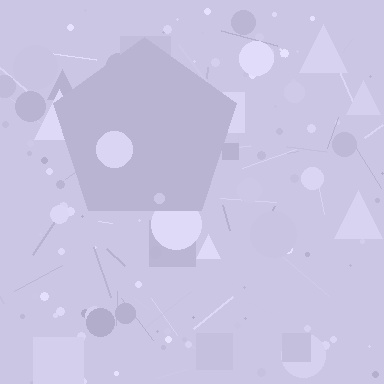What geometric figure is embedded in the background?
A pentagon is embedded in the background.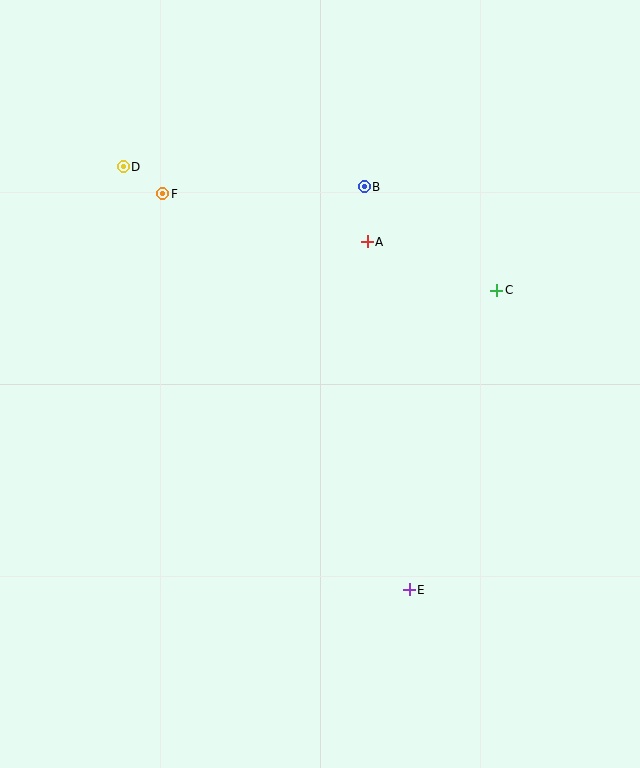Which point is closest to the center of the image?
Point A at (367, 242) is closest to the center.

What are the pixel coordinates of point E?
Point E is at (409, 590).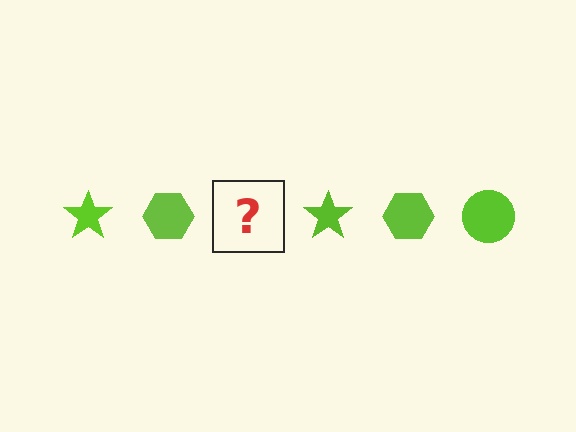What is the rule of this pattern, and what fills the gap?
The rule is that the pattern cycles through star, hexagon, circle shapes in lime. The gap should be filled with a lime circle.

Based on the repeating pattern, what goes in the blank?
The blank should be a lime circle.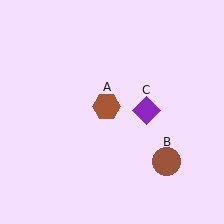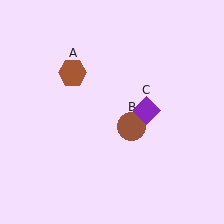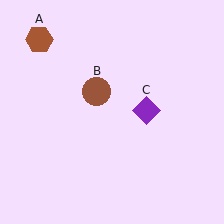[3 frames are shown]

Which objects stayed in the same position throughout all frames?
Purple diamond (object C) remained stationary.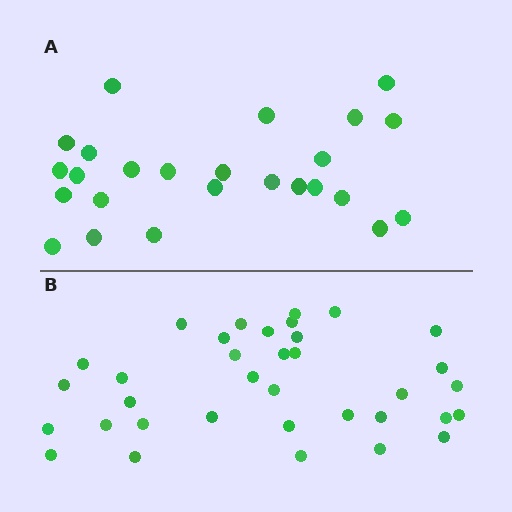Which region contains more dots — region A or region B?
Region B (the bottom region) has more dots.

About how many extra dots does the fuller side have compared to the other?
Region B has roughly 10 or so more dots than region A.